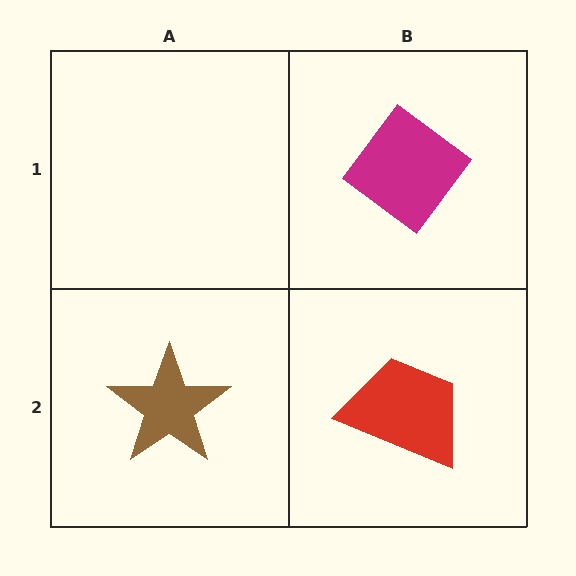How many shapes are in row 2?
2 shapes.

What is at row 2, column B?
A red trapezoid.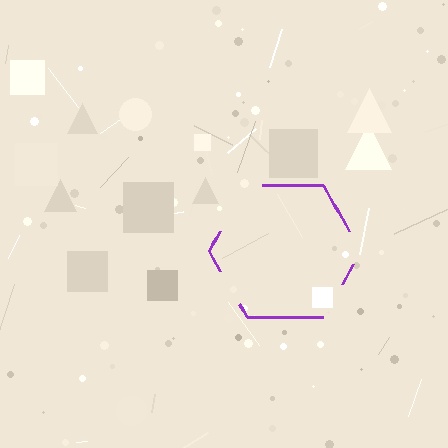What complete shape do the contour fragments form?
The contour fragments form a hexagon.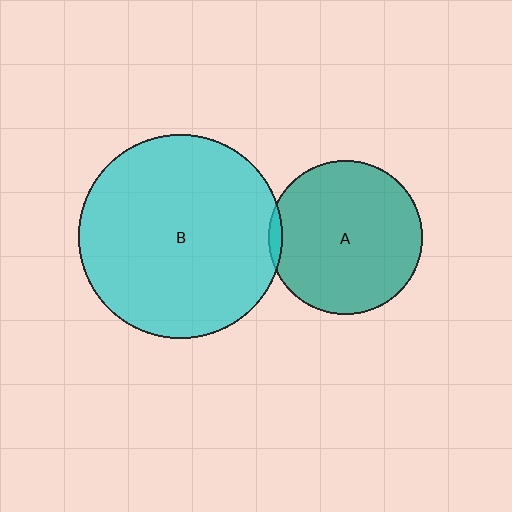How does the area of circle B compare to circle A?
Approximately 1.8 times.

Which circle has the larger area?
Circle B (cyan).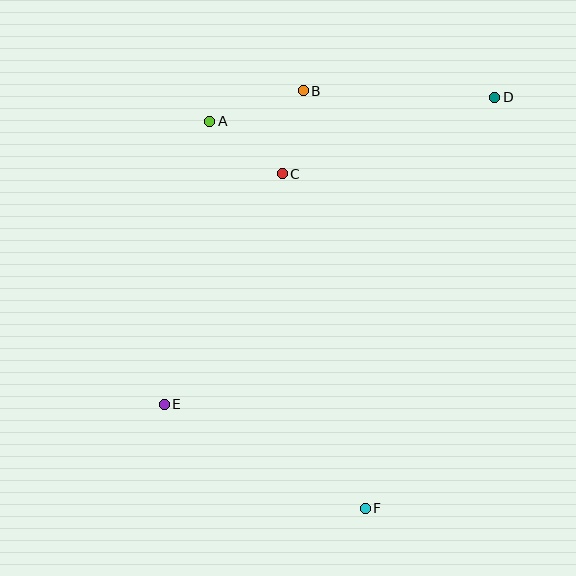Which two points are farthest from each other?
Points D and E are farthest from each other.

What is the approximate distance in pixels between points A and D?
The distance between A and D is approximately 286 pixels.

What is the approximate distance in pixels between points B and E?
The distance between B and E is approximately 343 pixels.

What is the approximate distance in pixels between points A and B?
The distance between A and B is approximately 98 pixels.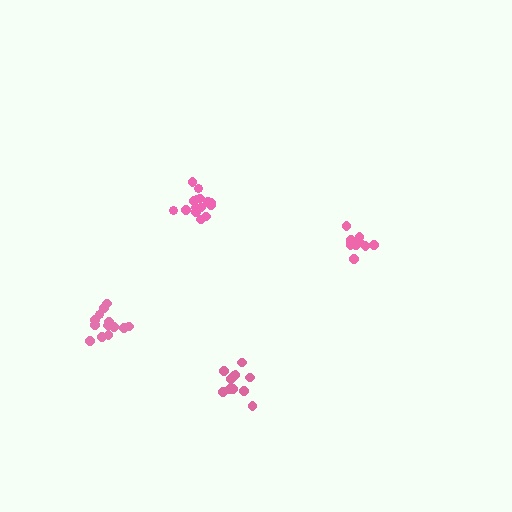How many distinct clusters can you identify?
There are 4 distinct clusters.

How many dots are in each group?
Group 1: 10 dots, Group 2: 16 dots, Group 3: 11 dots, Group 4: 13 dots (50 total).